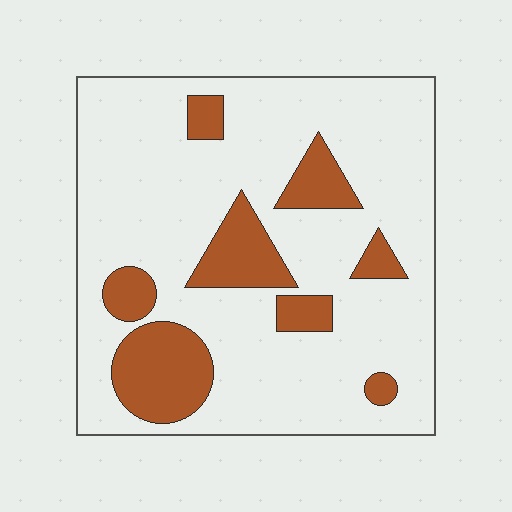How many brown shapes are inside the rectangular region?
8.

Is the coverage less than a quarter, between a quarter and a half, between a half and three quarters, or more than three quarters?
Less than a quarter.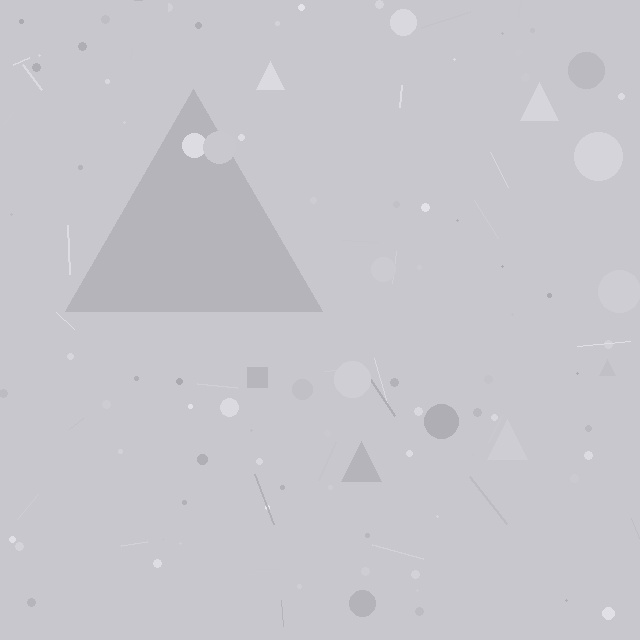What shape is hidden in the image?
A triangle is hidden in the image.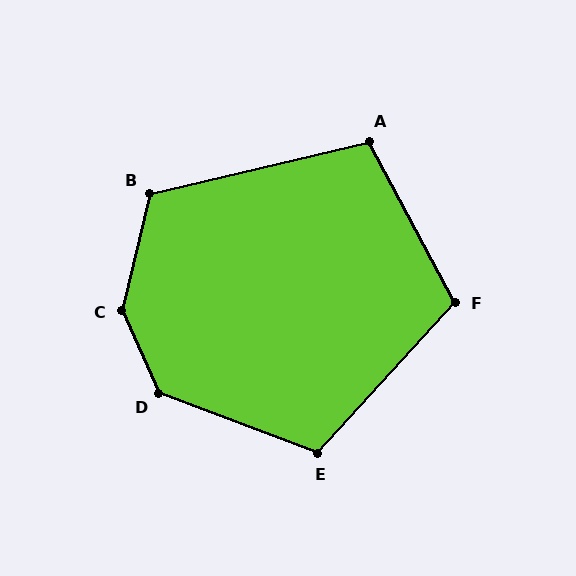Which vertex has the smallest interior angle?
A, at approximately 105 degrees.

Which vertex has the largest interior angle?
C, at approximately 143 degrees.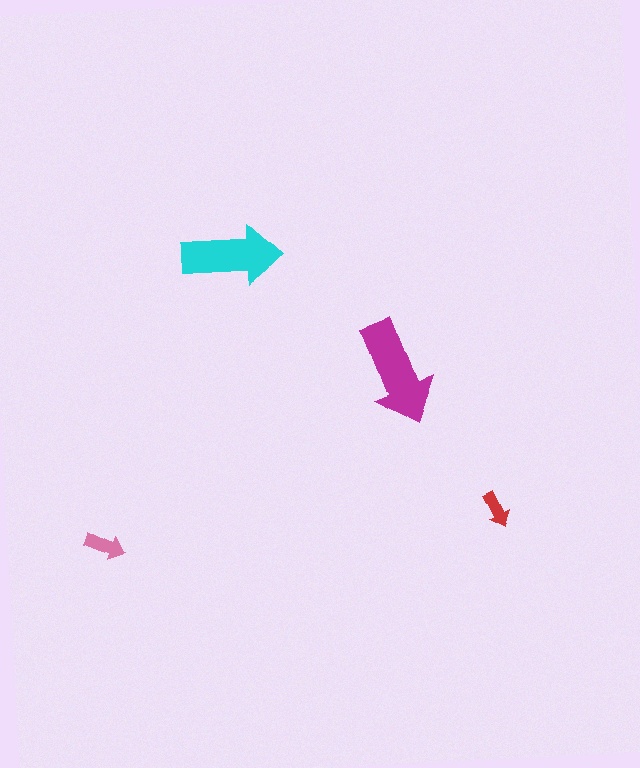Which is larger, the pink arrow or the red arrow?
The pink one.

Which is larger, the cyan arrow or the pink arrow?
The cyan one.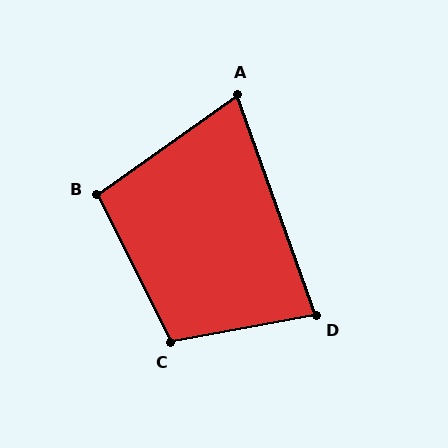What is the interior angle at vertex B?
Approximately 99 degrees (obtuse).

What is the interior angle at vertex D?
Approximately 81 degrees (acute).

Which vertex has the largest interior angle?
C, at approximately 106 degrees.